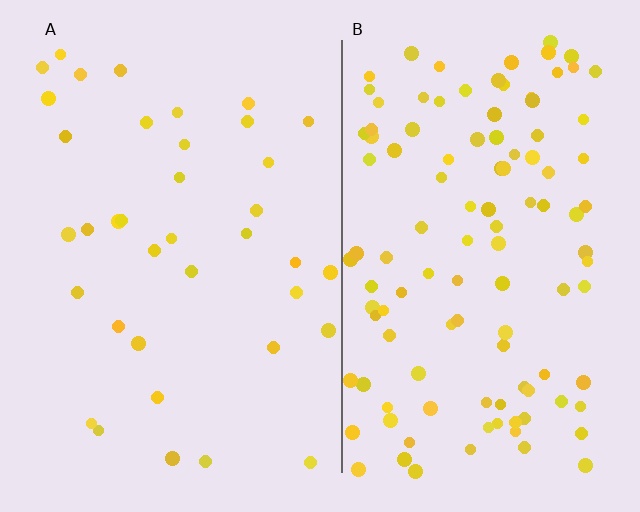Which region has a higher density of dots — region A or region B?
B (the right).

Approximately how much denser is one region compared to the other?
Approximately 3.0× — region B over region A.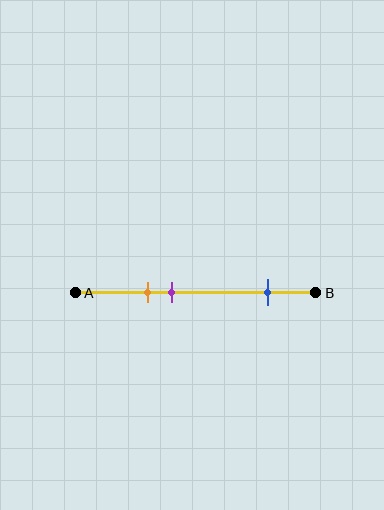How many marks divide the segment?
There are 3 marks dividing the segment.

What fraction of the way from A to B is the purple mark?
The purple mark is approximately 40% (0.4) of the way from A to B.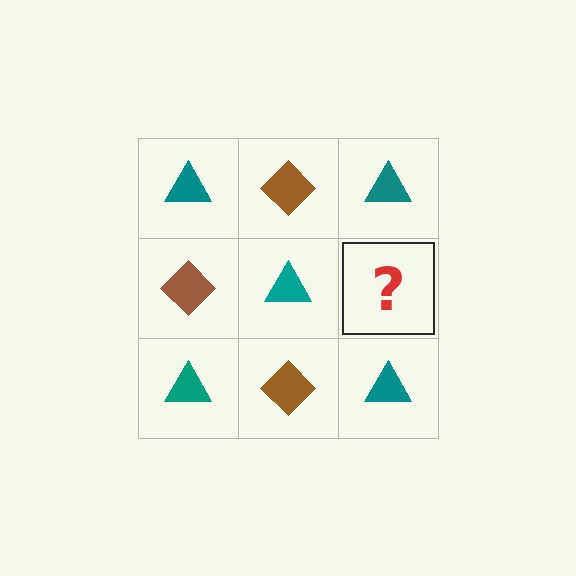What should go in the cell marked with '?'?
The missing cell should contain a brown diamond.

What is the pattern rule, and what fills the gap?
The rule is that it alternates teal triangle and brown diamond in a checkerboard pattern. The gap should be filled with a brown diamond.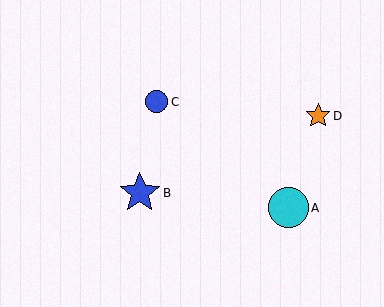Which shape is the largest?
The blue star (labeled B) is the largest.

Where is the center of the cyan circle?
The center of the cyan circle is at (288, 208).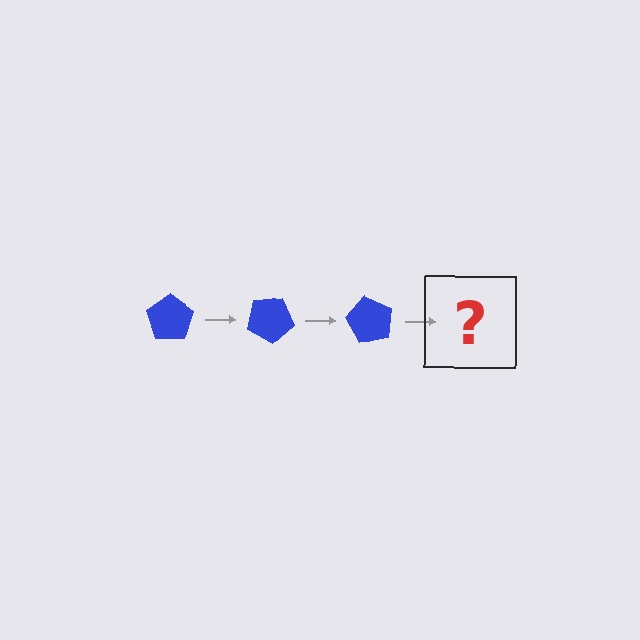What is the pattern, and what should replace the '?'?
The pattern is that the pentagon rotates 30 degrees each step. The '?' should be a blue pentagon rotated 90 degrees.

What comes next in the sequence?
The next element should be a blue pentagon rotated 90 degrees.